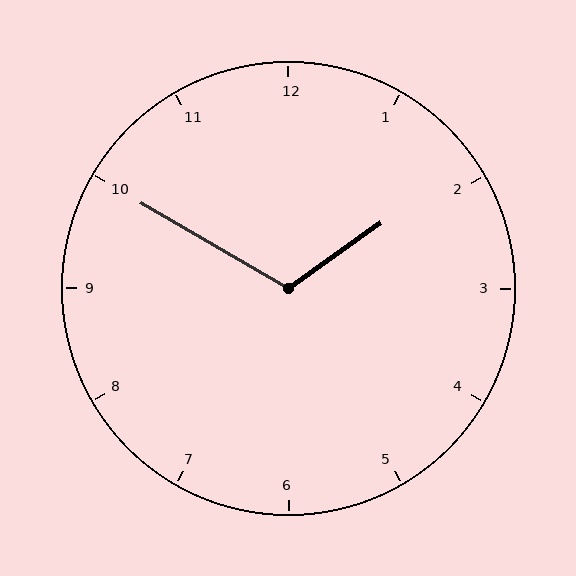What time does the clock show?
1:50.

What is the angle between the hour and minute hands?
Approximately 115 degrees.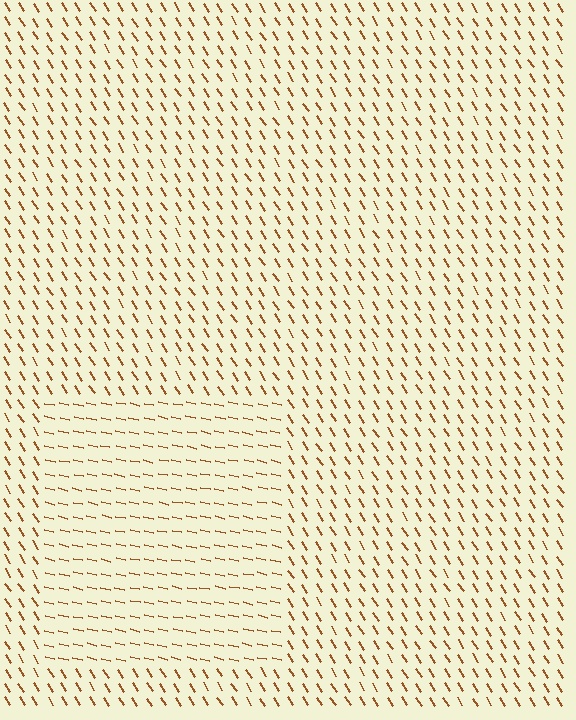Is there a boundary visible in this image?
Yes, there is a texture boundary formed by a change in line orientation.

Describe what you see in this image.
The image is filled with small brown line segments. A rectangle region in the image has lines oriented differently from the surrounding lines, creating a visible texture boundary.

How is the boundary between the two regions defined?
The boundary is defined purely by a change in line orientation (approximately 45 degrees difference). All lines are the same color and thickness.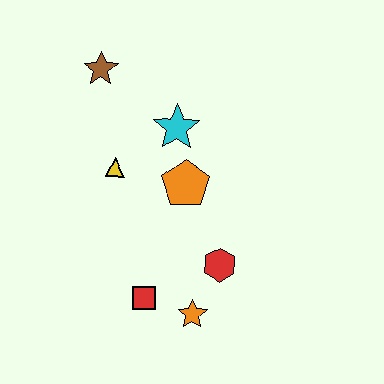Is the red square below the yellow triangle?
Yes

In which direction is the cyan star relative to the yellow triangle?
The cyan star is to the right of the yellow triangle.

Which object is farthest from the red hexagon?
The brown star is farthest from the red hexagon.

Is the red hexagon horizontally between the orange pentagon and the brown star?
No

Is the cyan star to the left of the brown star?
No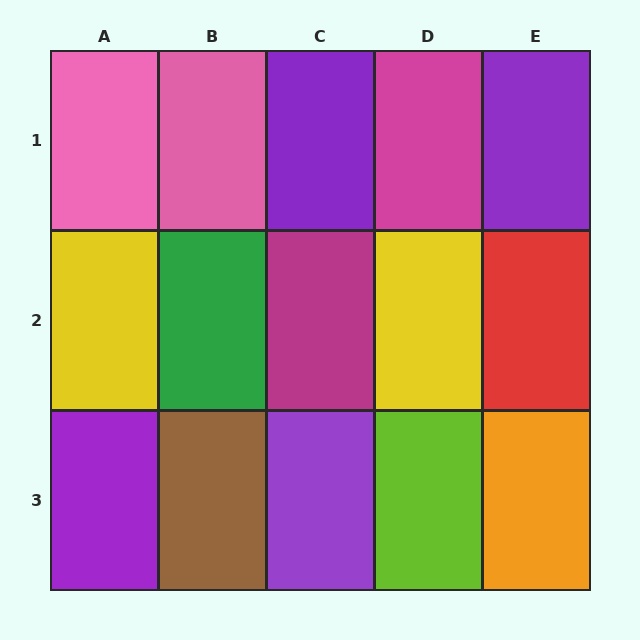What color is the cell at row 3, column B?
Brown.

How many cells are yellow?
2 cells are yellow.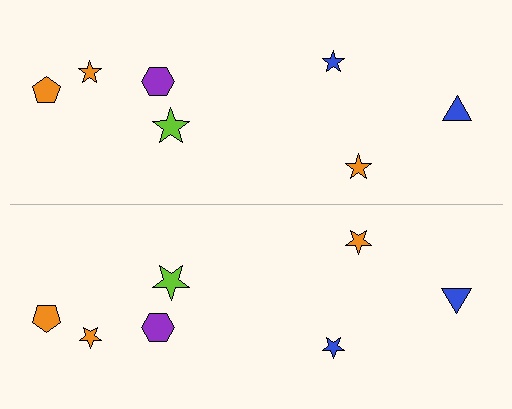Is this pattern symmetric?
Yes, this pattern has bilateral (reflection) symmetry.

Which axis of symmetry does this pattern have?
The pattern has a horizontal axis of symmetry running through the center of the image.